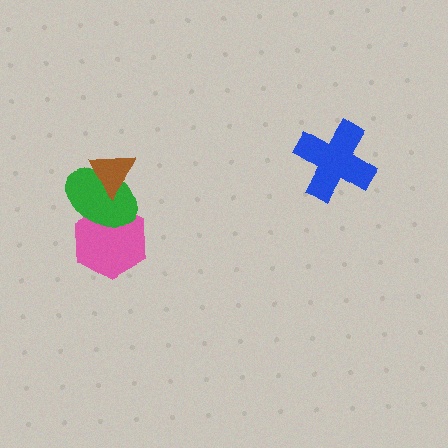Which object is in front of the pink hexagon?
The green ellipse is in front of the pink hexagon.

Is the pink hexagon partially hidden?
Yes, it is partially covered by another shape.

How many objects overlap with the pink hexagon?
1 object overlaps with the pink hexagon.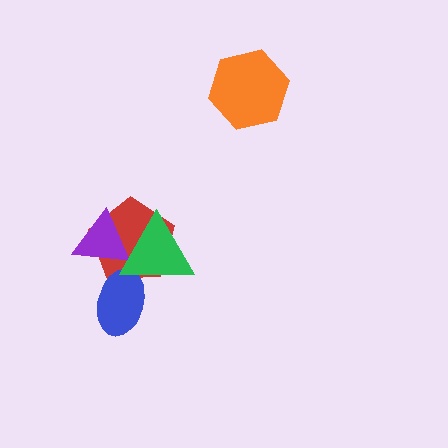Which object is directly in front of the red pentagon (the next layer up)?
The purple triangle is directly in front of the red pentagon.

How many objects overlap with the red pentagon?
3 objects overlap with the red pentagon.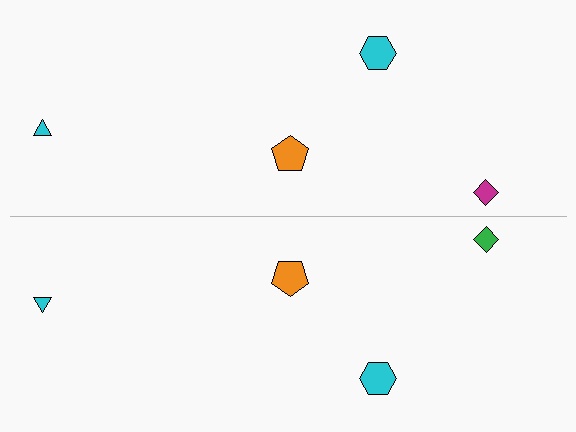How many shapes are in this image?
There are 8 shapes in this image.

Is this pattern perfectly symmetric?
No, the pattern is not perfectly symmetric. The green diamond on the bottom side breaks the symmetry — its mirror counterpart is magenta.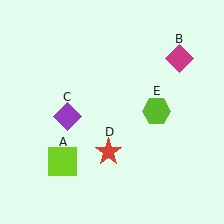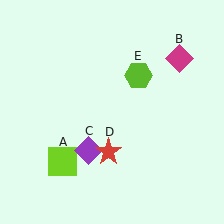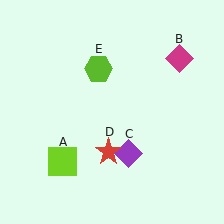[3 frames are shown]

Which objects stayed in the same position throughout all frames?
Lime square (object A) and magenta diamond (object B) and red star (object D) remained stationary.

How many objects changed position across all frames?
2 objects changed position: purple diamond (object C), lime hexagon (object E).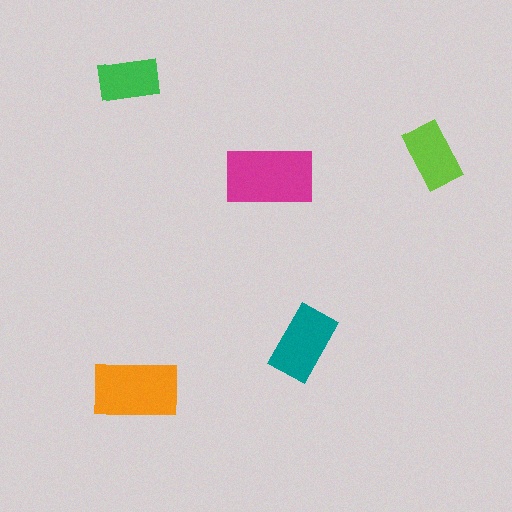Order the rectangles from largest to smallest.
the magenta one, the orange one, the teal one, the lime one, the green one.